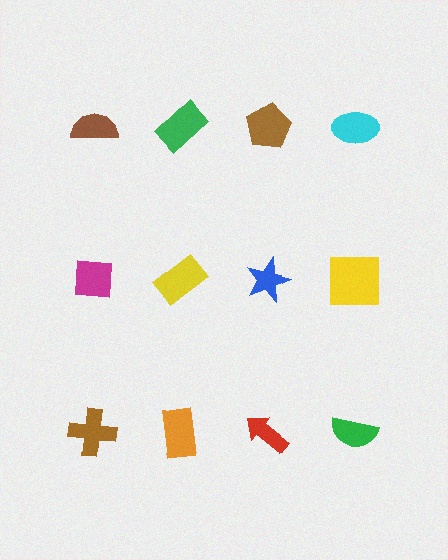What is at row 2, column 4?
A yellow square.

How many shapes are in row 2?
4 shapes.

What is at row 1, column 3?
A brown pentagon.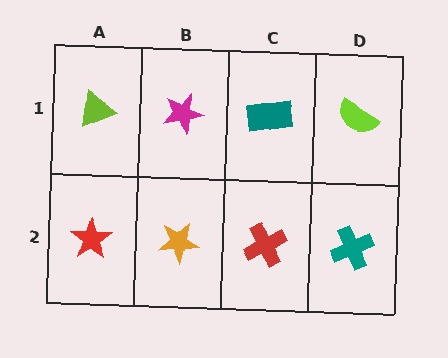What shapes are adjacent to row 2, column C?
A teal rectangle (row 1, column C), an orange star (row 2, column B), a teal cross (row 2, column D).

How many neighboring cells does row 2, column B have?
3.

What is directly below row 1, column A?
A red star.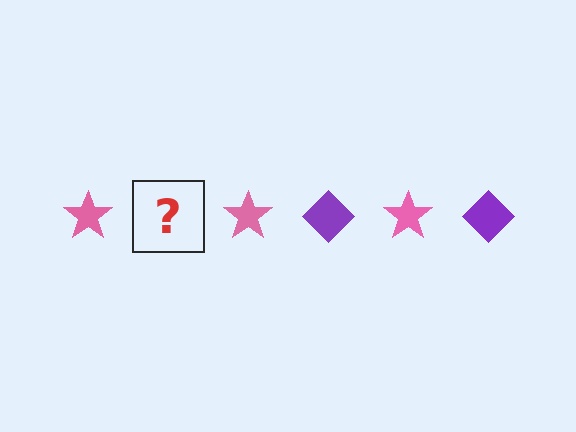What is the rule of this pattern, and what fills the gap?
The rule is that the pattern alternates between pink star and purple diamond. The gap should be filled with a purple diamond.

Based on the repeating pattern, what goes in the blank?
The blank should be a purple diamond.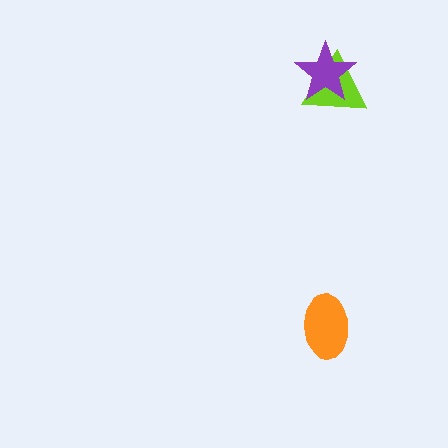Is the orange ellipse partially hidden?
No, no other shape covers it.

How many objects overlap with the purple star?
1 object overlaps with the purple star.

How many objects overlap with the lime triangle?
1 object overlaps with the lime triangle.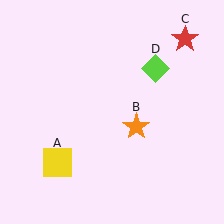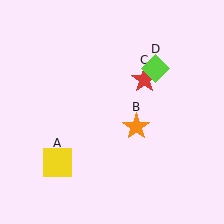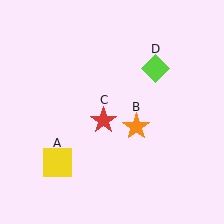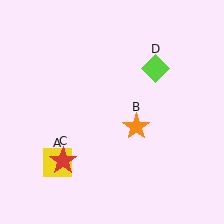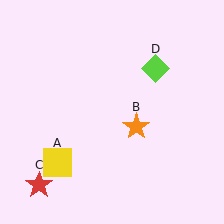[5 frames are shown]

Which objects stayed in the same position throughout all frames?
Yellow square (object A) and orange star (object B) and lime diamond (object D) remained stationary.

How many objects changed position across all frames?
1 object changed position: red star (object C).